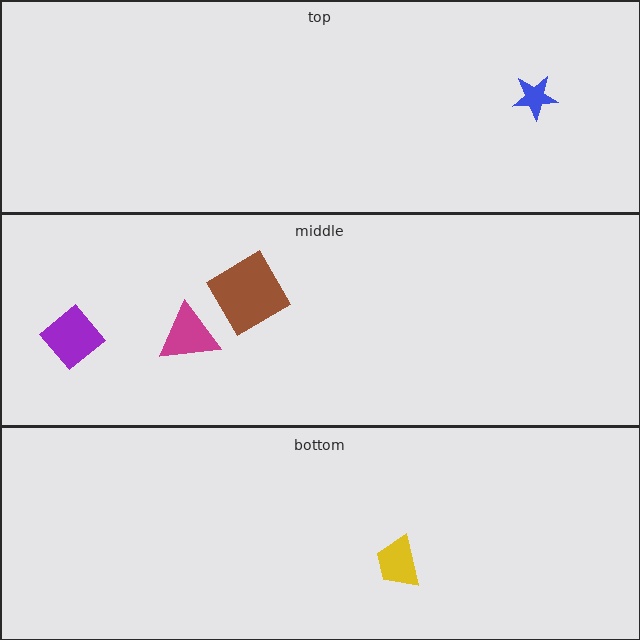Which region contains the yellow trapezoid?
The bottom region.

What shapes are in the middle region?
The brown diamond, the magenta triangle, the purple diamond.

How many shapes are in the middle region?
3.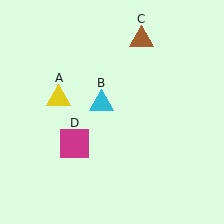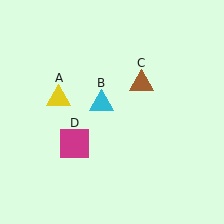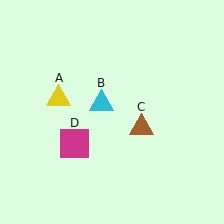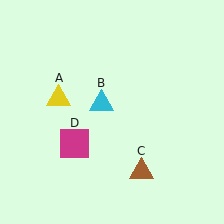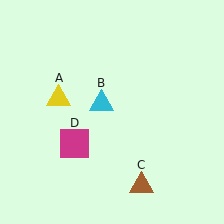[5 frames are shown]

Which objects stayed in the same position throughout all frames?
Yellow triangle (object A) and cyan triangle (object B) and magenta square (object D) remained stationary.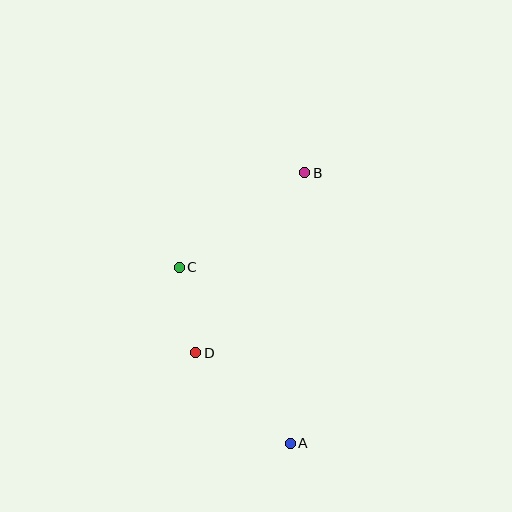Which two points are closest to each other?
Points C and D are closest to each other.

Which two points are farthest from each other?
Points A and B are farthest from each other.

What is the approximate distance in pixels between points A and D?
The distance between A and D is approximately 131 pixels.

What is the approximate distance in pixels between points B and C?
The distance between B and C is approximately 157 pixels.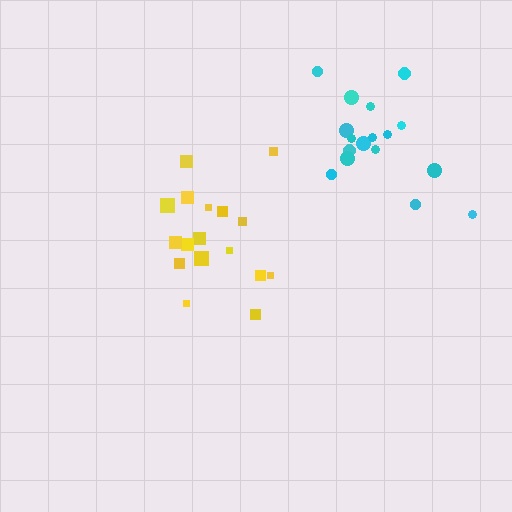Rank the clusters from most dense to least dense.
cyan, yellow.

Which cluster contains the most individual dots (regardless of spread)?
Yellow (17).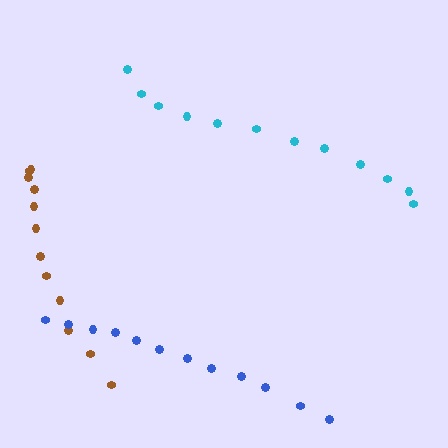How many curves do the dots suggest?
There are 3 distinct paths.